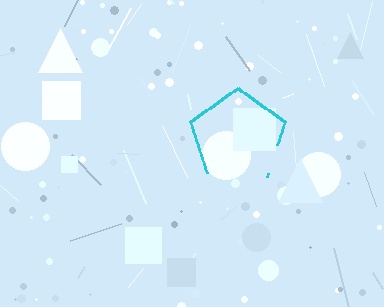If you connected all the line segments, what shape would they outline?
They would outline a pentagon.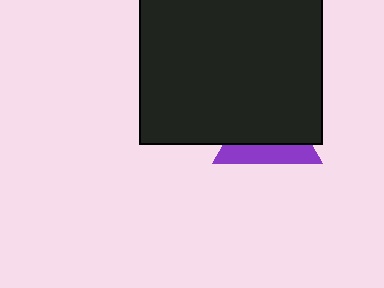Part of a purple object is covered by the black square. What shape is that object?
It is a triangle.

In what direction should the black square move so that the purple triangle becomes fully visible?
The black square should move up. That is the shortest direction to clear the overlap and leave the purple triangle fully visible.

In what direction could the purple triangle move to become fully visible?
The purple triangle could move down. That would shift it out from behind the black square entirely.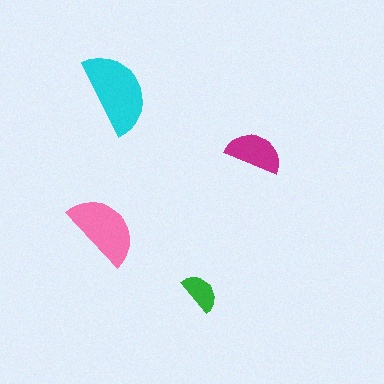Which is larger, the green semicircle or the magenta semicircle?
The magenta one.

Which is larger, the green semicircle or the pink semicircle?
The pink one.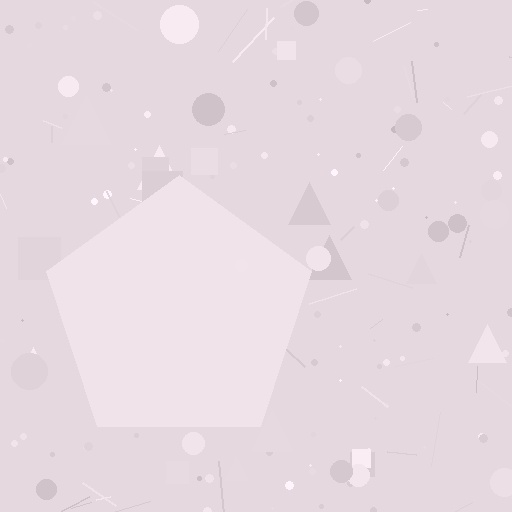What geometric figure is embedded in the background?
A pentagon is embedded in the background.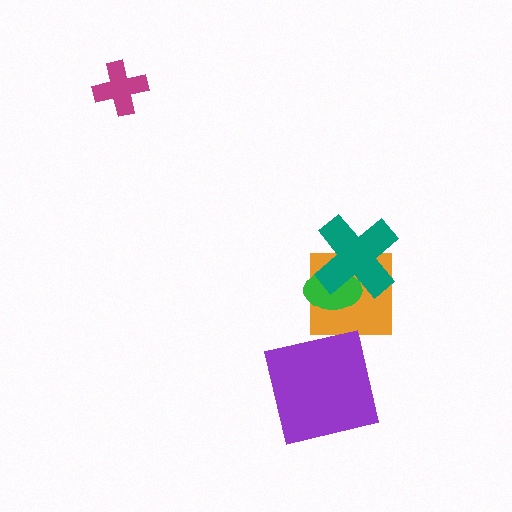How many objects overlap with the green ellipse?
2 objects overlap with the green ellipse.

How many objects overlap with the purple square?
0 objects overlap with the purple square.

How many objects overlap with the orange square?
2 objects overlap with the orange square.